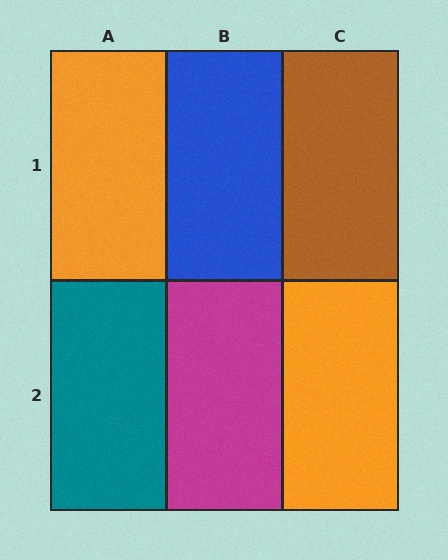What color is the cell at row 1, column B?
Blue.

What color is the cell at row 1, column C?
Brown.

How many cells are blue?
1 cell is blue.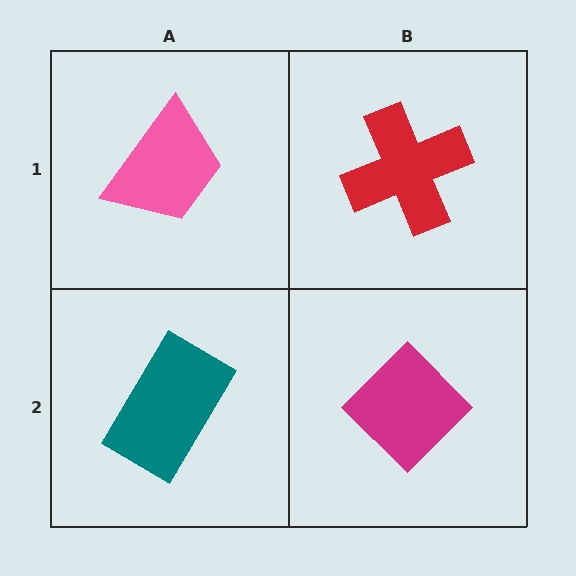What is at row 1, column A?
A pink trapezoid.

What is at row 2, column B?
A magenta diamond.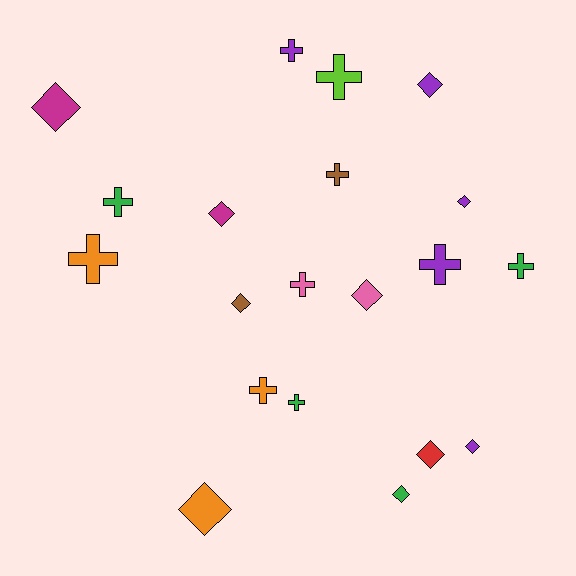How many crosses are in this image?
There are 10 crosses.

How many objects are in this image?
There are 20 objects.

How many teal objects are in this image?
There are no teal objects.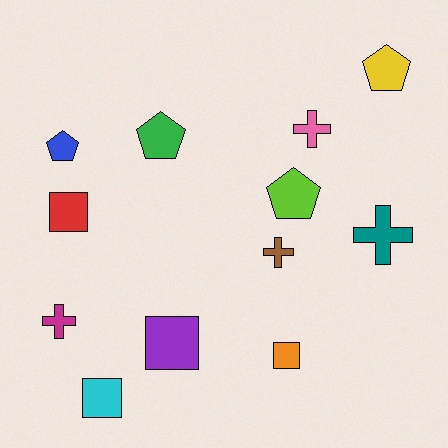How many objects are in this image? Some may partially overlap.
There are 12 objects.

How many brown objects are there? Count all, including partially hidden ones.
There is 1 brown object.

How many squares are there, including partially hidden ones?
There are 4 squares.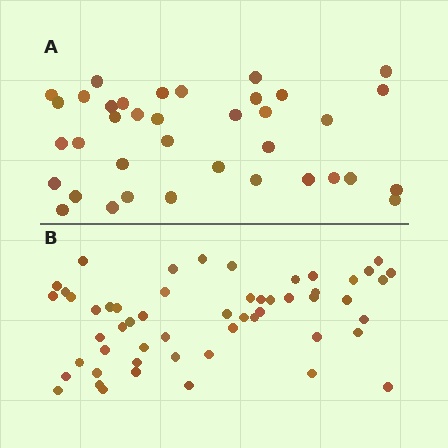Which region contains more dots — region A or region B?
Region B (the bottom region) has more dots.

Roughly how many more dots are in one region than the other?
Region B has approximately 15 more dots than region A.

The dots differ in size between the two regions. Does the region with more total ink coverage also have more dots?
No. Region A has more total ink coverage because its dots are larger, but region B actually contains more individual dots. Total area can be misleading — the number of items is what matters here.